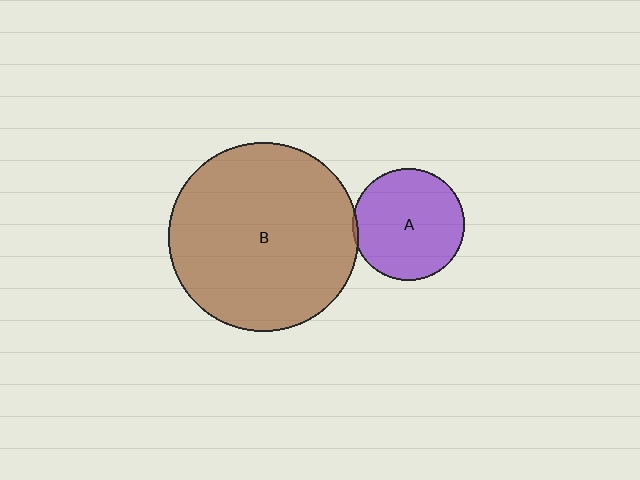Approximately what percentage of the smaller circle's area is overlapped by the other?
Approximately 5%.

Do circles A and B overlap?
Yes.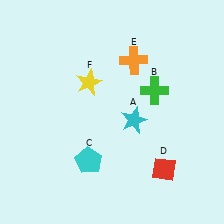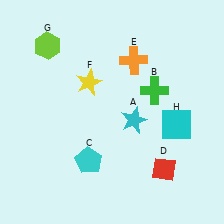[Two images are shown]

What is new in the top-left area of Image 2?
A lime hexagon (G) was added in the top-left area of Image 2.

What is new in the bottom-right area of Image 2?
A cyan square (H) was added in the bottom-right area of Image 2.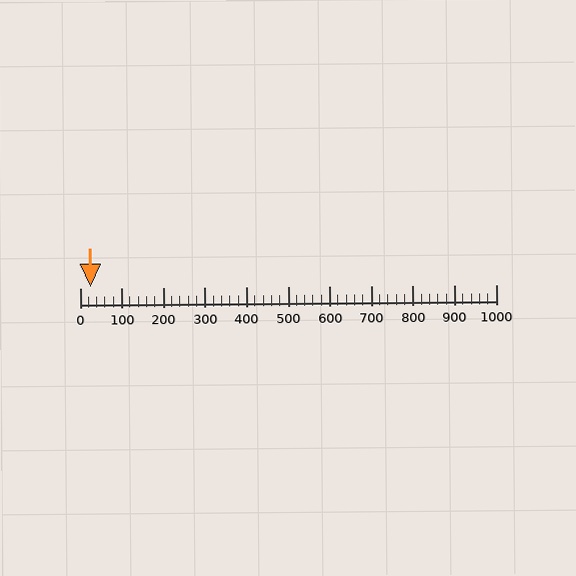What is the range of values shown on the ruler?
The ruler shows values from 0 to 1000.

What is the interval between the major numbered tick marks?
The major tick marks are spaced 100 units apart.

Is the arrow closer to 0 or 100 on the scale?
The arrow is closer to 0.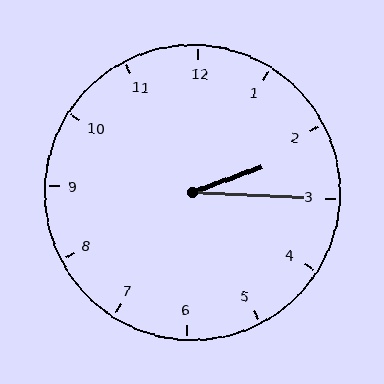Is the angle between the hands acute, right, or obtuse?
It is acute.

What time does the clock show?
2:15.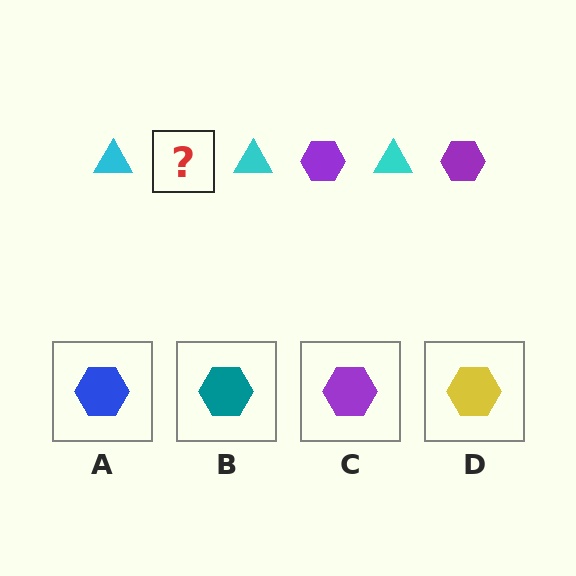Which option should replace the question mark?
Option C.